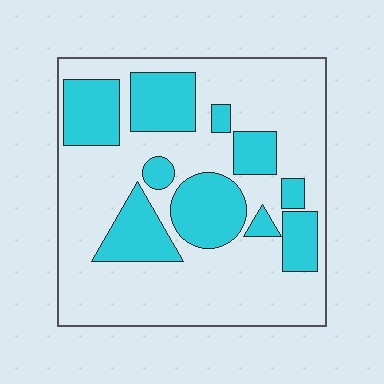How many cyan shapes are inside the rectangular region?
10.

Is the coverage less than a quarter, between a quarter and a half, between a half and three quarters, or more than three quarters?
Between a quarter and a half.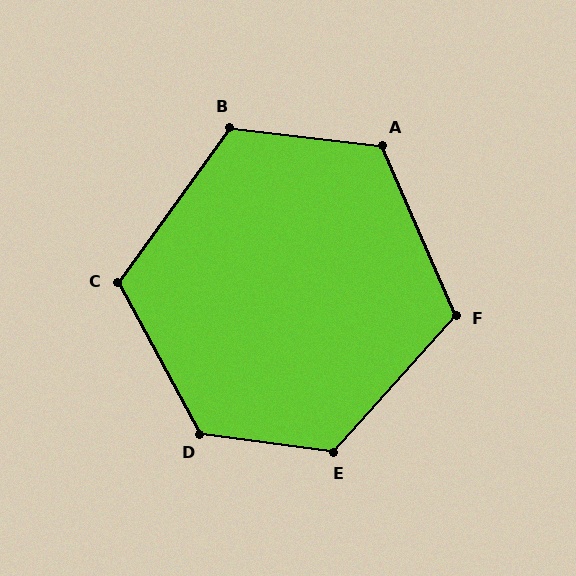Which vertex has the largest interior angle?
D, at approximately 126 degrees.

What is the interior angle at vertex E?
Approximately 124 degrees (obtuse).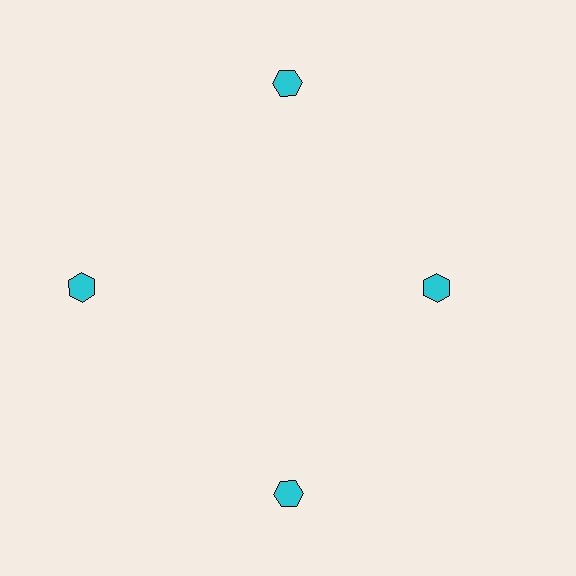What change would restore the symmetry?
The symmetry would be restored by moving it outward, back onto the ring so that all 4 hexagons sit at equal angles and equal distance from the center.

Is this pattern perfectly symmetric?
No. The 4 cyan hexagons are arranged in a ring, but one element near the 3 o'clock position is pulled inward toward the center, breaking the 4-fold rotational symmetry.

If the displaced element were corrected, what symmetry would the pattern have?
It would have 4-fold rotational symmetry — the pattern would map onto itself every 90 degrees.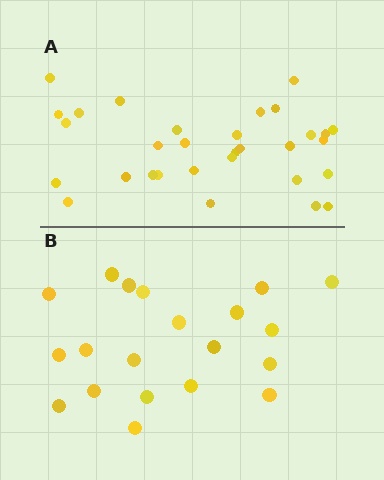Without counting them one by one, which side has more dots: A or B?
Region A (the top region) has more dots.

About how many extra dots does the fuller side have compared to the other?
Region A has roughly 12 or so more dots than region B.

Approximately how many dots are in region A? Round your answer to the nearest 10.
About 30 dots. (The exact count is 31, which rounds to 30.)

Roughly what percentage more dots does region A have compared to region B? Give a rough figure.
About 55% more.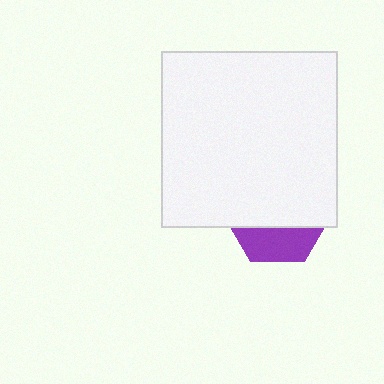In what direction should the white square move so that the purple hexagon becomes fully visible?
The white square should move up. That is the shortest direction to clear the overlap and leave the purple hexagon fully visible.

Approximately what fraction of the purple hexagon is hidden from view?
Roughly 67% of the purple hexagon is hidden behind the white square.